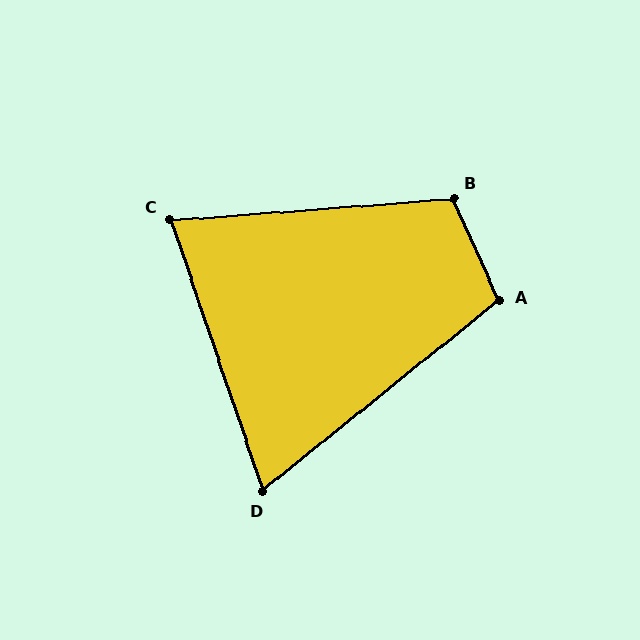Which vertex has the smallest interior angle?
D, at approximately 70 degrees.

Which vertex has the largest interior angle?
B, at approximately 110 degrees.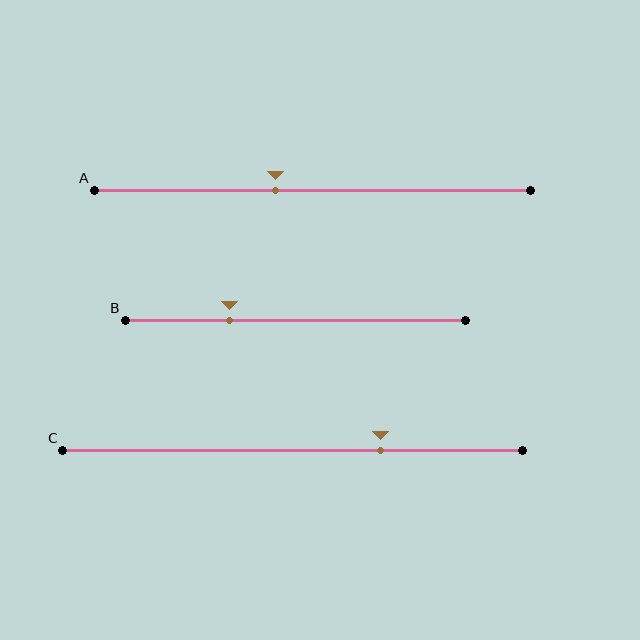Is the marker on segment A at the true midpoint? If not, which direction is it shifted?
No, the marker on segment A is shifted to the left by about 8% of the segment length.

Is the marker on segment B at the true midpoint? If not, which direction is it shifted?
No, the marker on segment B is shifted to the left by about 20% of the segment length.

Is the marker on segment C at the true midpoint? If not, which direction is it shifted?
No, the marker on segment C is shifted to the right by about 19% of the segment length.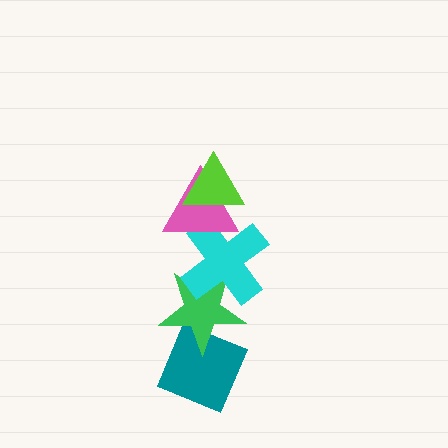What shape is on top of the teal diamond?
The green star is on top of the teal diamond.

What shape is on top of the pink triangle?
The lime triangle is on top of the pink triangle.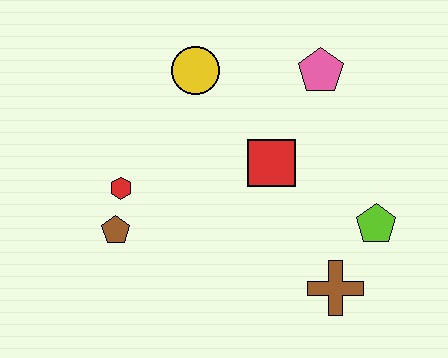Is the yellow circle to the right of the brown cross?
No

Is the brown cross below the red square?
Yes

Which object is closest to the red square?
The pink pentagon is closest to the red square.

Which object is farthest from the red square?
The brown pentagon is farthest from the red square.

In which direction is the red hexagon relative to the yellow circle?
The red hexagon is below the yellow circle.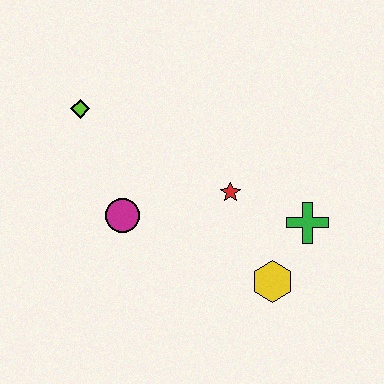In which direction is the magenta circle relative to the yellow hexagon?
The magenta circle is to the left of the yellow hexagon.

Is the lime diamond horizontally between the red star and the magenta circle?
No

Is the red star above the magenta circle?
Yes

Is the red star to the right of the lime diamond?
Yes